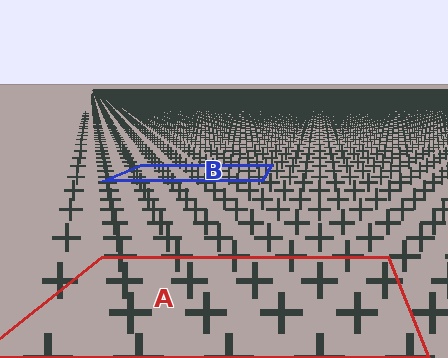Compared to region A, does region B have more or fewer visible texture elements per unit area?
Region B has more texture elements per unit area — they are packed more densely because it is farther away.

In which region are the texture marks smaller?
The texture marks are smaller in region B, because it is farther away.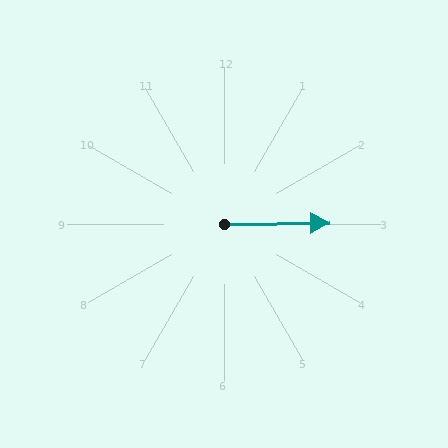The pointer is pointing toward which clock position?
Roughly 3 o'clock.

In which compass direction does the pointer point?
East.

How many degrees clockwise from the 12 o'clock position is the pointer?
Approximately 89 degrees.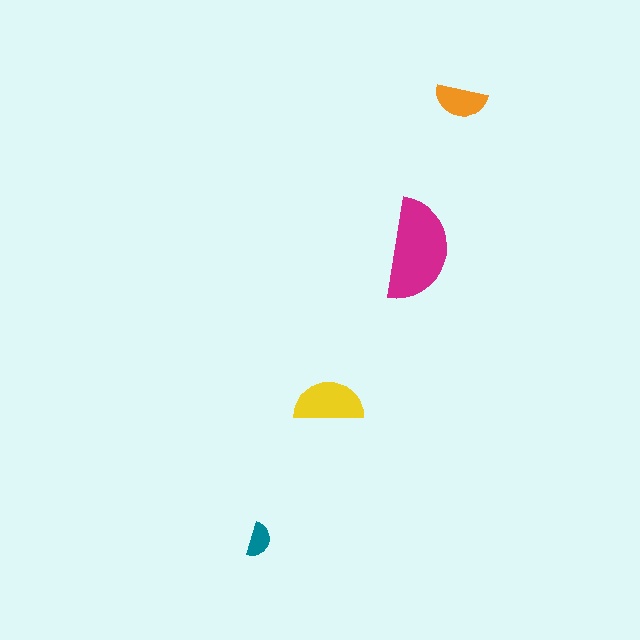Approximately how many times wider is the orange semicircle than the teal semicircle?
About 1.5 times wider.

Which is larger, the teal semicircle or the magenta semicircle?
The magenta one.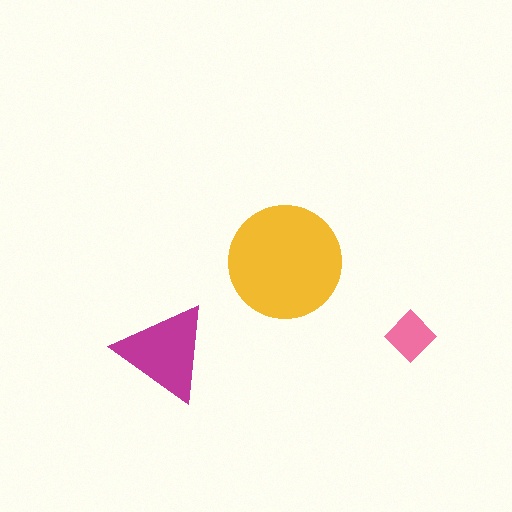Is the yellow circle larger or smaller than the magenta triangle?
Larger.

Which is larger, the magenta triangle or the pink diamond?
The magenta triangle.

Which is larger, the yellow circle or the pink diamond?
The yellow circle.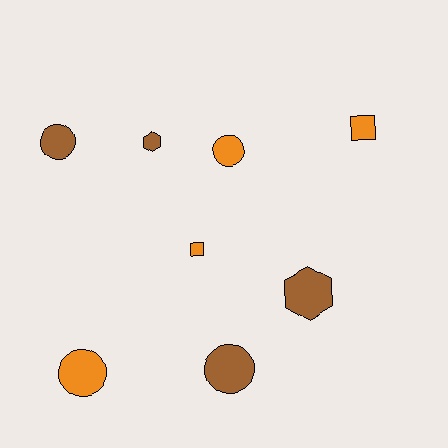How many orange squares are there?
There are 2 orange squares.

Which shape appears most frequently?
Circle, with 4 objects.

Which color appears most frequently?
Brown, with 4 objects.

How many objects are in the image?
There are 8 objects.